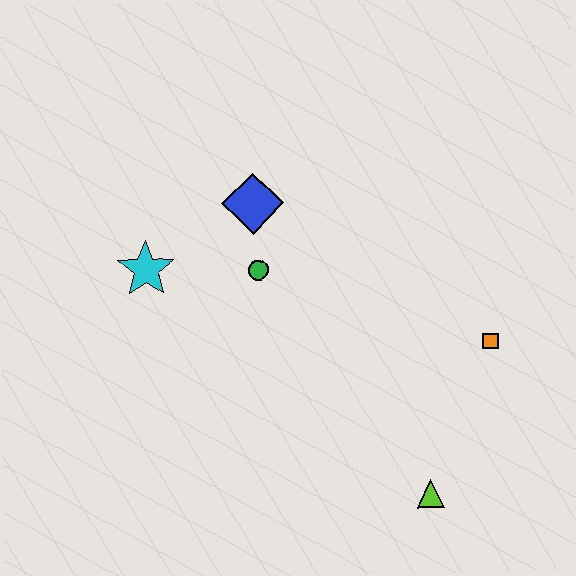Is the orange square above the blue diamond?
No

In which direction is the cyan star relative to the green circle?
The cyan star is to the left of the green circle.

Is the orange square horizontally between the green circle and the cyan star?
No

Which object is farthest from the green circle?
The lime triangle is farthest from the green circle.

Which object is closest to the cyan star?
The green circle is closest to the cyan star.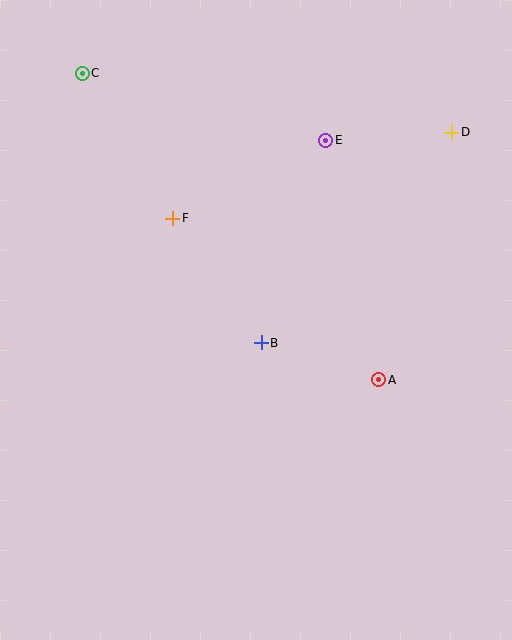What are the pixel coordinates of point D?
Point D is at (452, 132).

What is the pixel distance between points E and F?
The distance between E and F is 172 pixels.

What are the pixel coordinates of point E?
Point E is at (326, 140).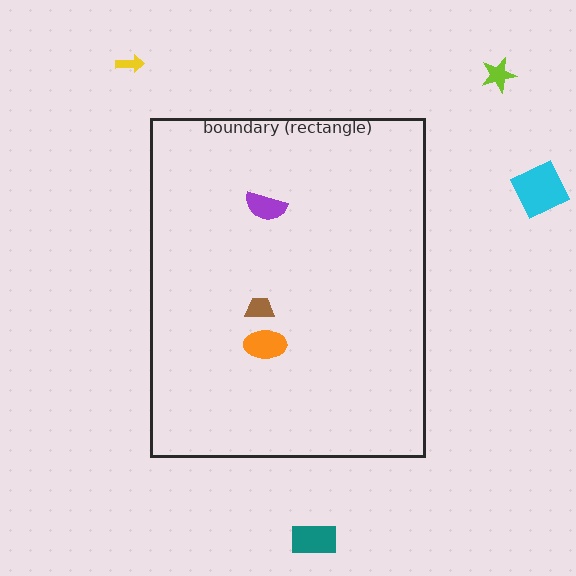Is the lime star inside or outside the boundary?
Outside.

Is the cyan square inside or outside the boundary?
Outside.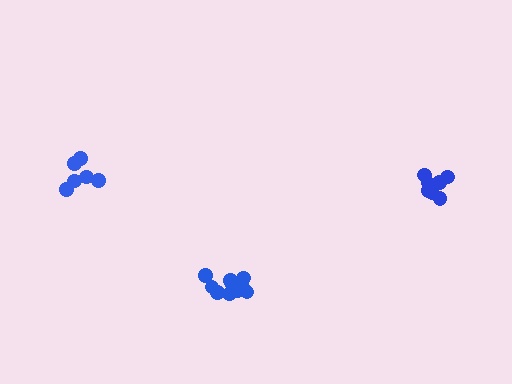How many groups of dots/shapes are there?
There are 3 groups.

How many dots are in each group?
Group 1: 7 dots, Group 2: 6 dots, Group 3: 10 dots (23 total).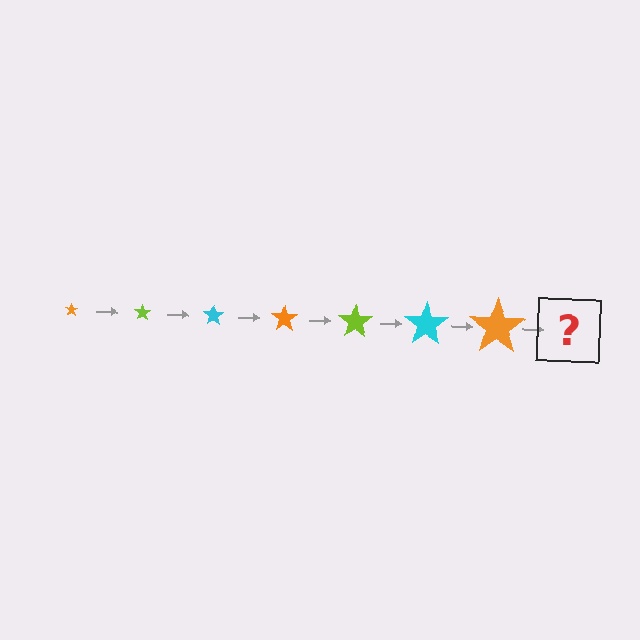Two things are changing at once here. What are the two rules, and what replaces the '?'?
The two rules are that the star grows larger each step and the color cycles through orange, lime, and cyan. The '?' should be a lime star, larger than the previous one.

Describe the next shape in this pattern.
It should be a lime star, larger than the previous one.